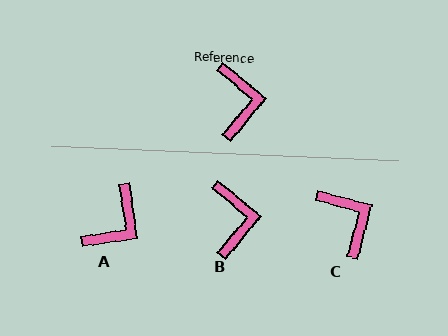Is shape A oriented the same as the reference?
No, it is off by about 42 degrees.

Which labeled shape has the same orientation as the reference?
B.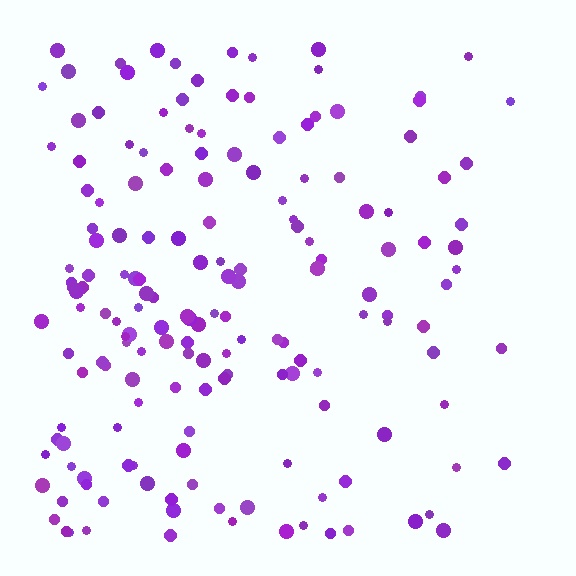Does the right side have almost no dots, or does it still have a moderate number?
Still a moderate number, just noticeably fewer than the left.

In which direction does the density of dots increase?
From right to left, with the left side densest.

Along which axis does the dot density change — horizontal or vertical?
Horizontal.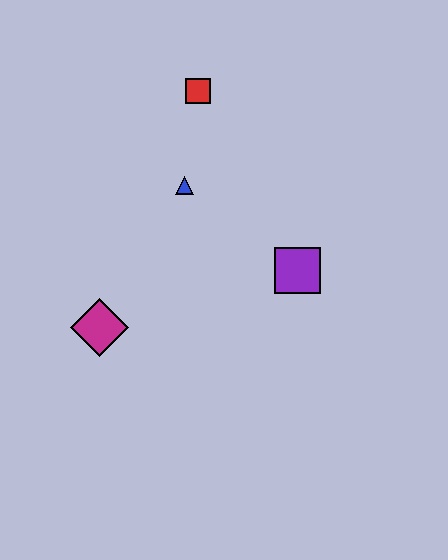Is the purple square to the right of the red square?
Yes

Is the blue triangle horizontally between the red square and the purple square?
No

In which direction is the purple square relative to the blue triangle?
The purple square is to the right of the blue triangle.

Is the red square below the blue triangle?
No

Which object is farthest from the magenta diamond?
The red square is farthest from the magenta diamond.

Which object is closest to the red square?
The blue triangle is closest to the red square.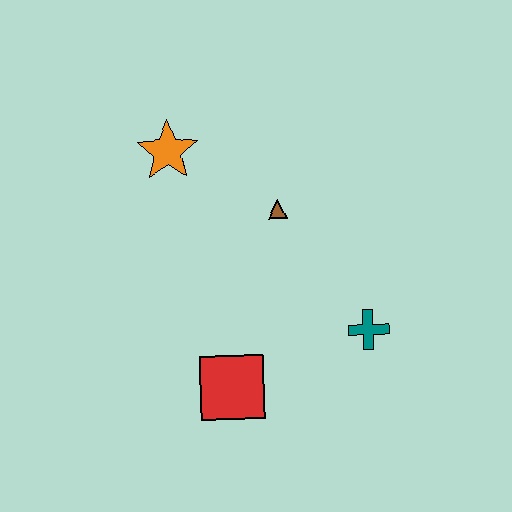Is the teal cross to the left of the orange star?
No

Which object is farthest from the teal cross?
The orange star is farthest from the teal cross.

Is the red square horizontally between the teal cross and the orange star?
Yes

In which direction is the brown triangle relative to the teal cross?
The brown triangle is above the teal cross.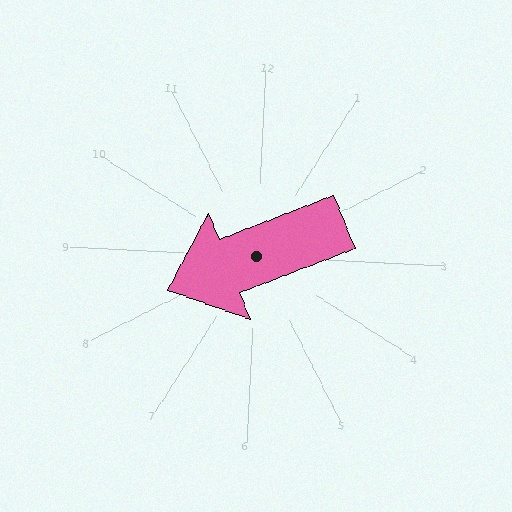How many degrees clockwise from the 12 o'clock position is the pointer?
Approximately 246 degrees.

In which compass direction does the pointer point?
Southwest.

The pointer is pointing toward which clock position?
Roughly 8 o'clock.